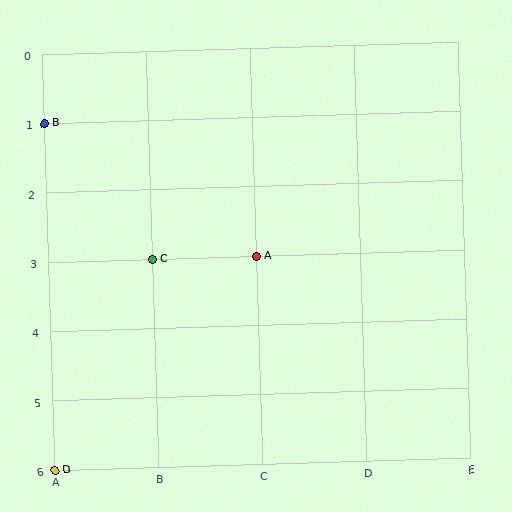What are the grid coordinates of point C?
Point C is at grid coordinates (B, 3).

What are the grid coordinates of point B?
Point B is at grid coordinates (A, 1).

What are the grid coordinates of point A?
Point A is at grid coordinates (C, 3).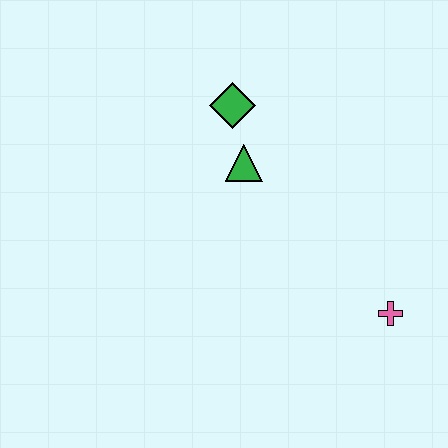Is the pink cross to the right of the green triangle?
Yes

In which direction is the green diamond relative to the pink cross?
The green diamond is above the pink cross.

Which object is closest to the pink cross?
The green triangle is closest to the pink cross.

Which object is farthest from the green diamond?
The pink cross is farthest from the green diamond.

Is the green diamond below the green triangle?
No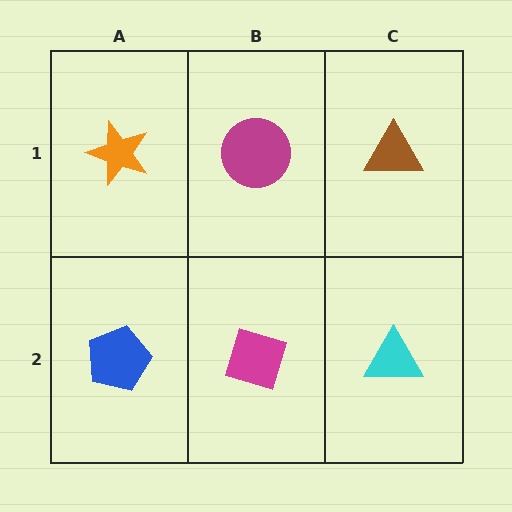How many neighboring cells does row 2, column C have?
2.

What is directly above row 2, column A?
An orange star.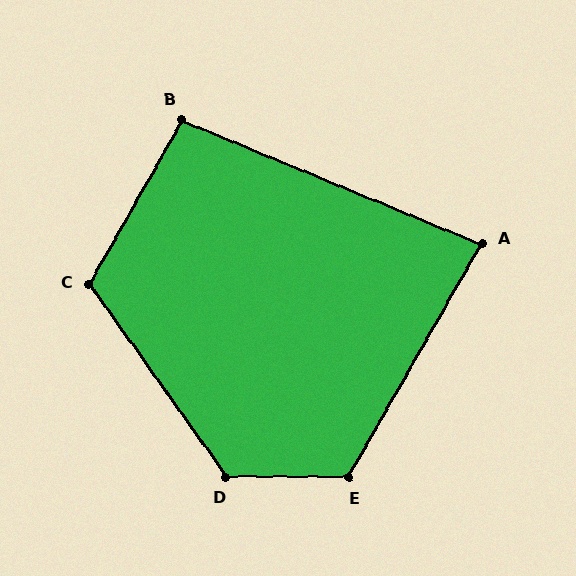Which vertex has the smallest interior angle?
A, at approximately 83 degrees.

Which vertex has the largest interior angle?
D, at approximately 126 degrees.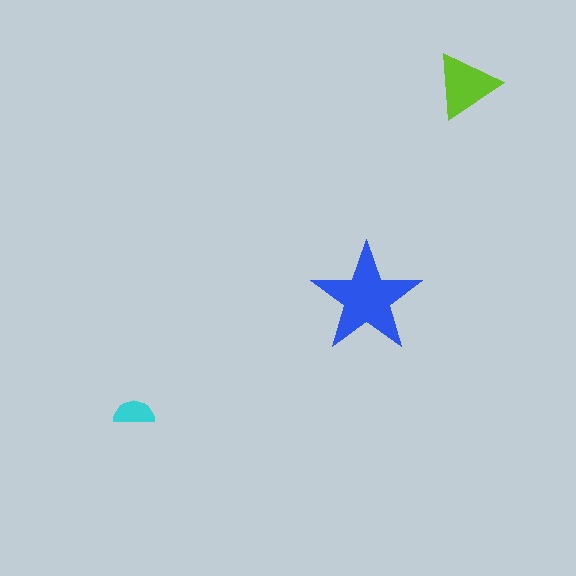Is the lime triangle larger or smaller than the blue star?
Smaller.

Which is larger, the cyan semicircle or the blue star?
The blue star.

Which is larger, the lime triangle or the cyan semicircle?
The lime triangle.